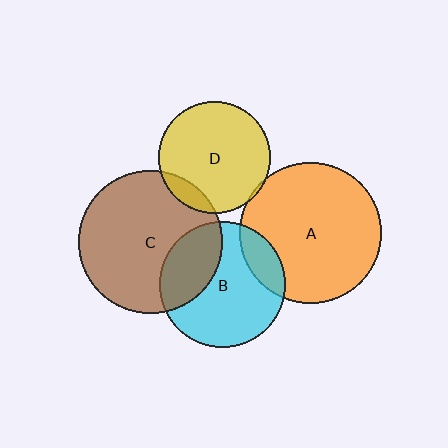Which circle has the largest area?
Circle C (brown).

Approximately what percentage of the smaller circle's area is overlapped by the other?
Approximately 10%.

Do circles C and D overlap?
Yes.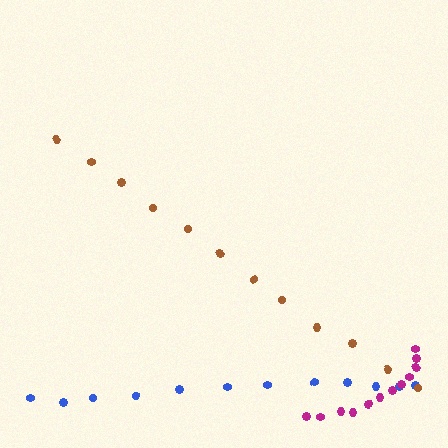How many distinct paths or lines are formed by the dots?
There are 3 distinct paths.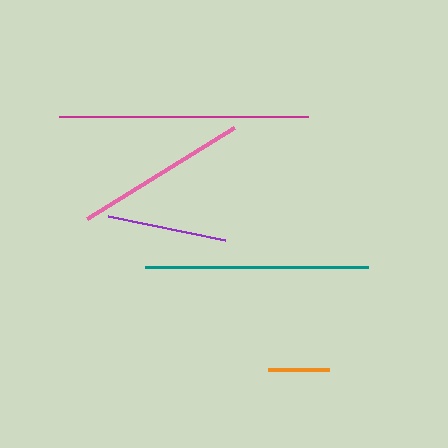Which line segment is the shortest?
The orange line is the shortest at approximately 61 pixels.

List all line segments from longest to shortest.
From longest to shortest: magenta, teal, pink, purple, orange.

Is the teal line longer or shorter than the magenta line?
The magenta line is longer than the teal line.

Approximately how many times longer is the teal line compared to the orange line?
The teal line is approximately 3.7 times the length of the orange line.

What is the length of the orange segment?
The orange segment is approximately 61 pixels long.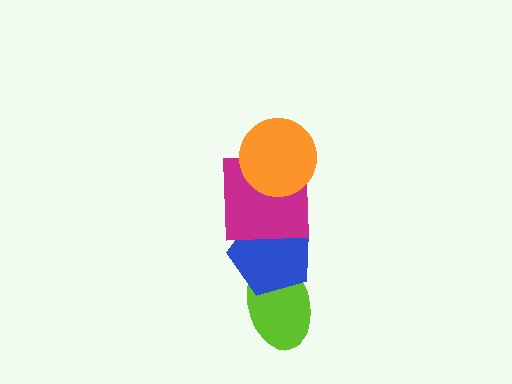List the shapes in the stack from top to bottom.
From top to bottom: the orange circle, the magenta square, the blue pentagon, the lime ellipse.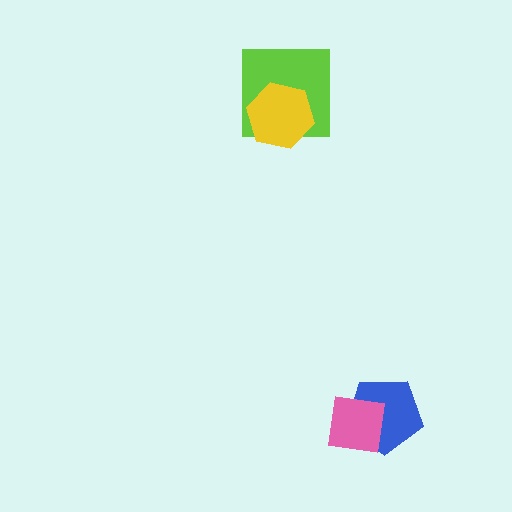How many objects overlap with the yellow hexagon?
1 object overlaps with the yellow hexagon.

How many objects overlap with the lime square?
1 object overlaps with the lime square.